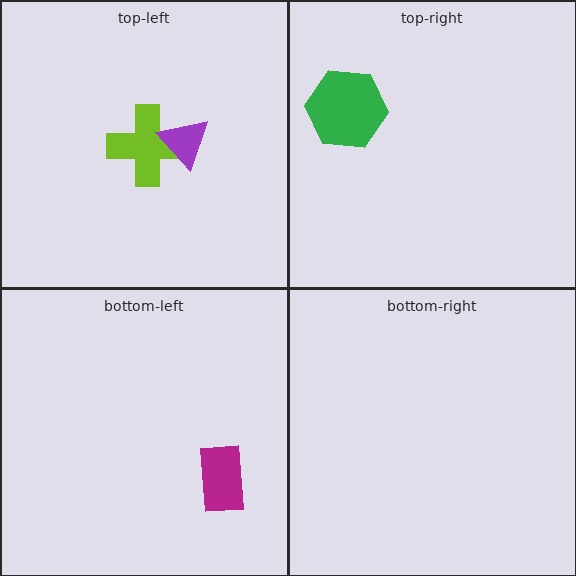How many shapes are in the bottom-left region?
1.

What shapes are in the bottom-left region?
The magenta rectangle.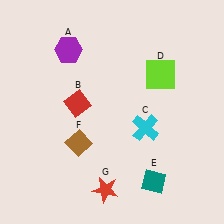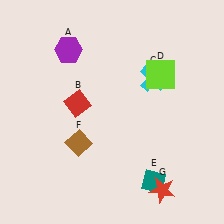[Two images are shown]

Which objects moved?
The objects that moved are: the cyan cross (C), the red star (G).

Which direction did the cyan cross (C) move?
The cyan cross (C) moved up.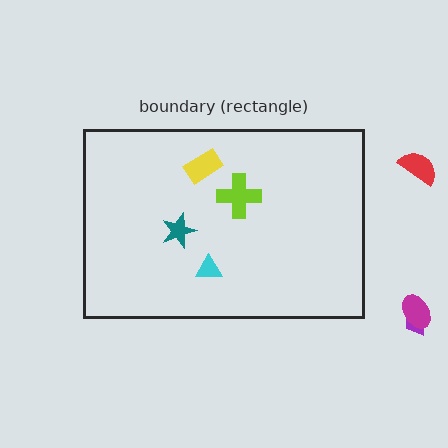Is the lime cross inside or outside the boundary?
Inside.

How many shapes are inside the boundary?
4 inside, 3 outside.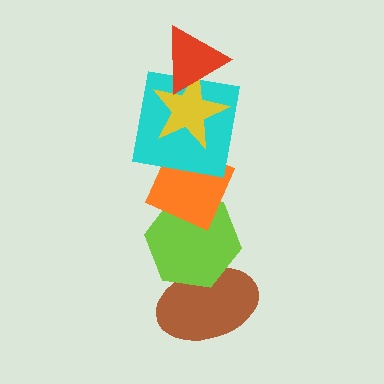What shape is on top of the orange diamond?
The cyan square is on top of the orange diamond.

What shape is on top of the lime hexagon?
The orange diamond is on top of the lime hexagon.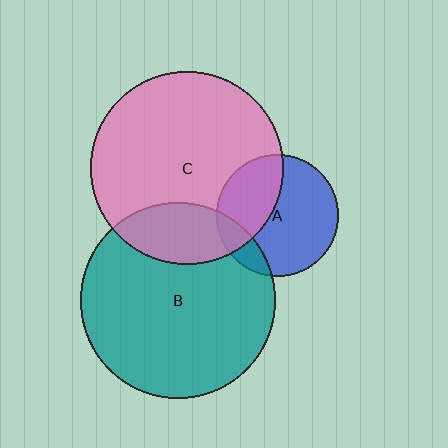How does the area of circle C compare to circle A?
Approximately 2.5 times.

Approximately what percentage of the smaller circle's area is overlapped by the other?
Approximately 20%.